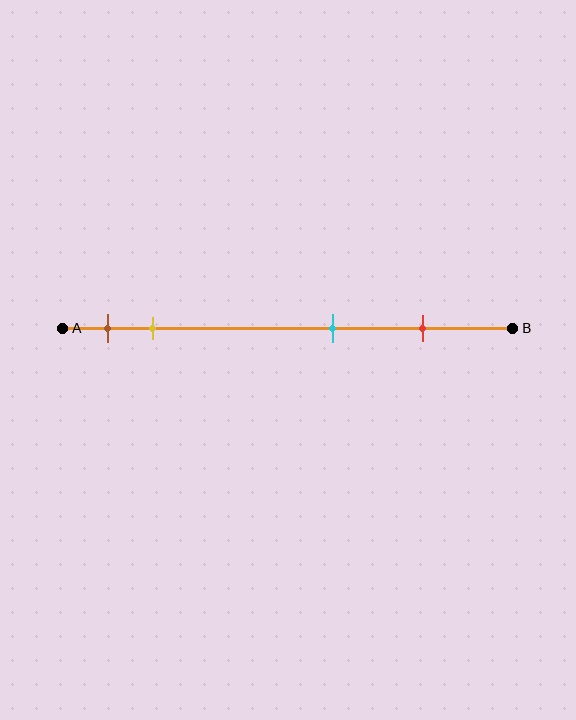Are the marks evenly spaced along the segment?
No, the marks are not evenly spaced.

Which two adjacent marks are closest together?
The brown and yellow marks are the closest adjacent pair.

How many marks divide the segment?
There are 4 marks dividing the segment.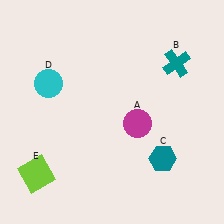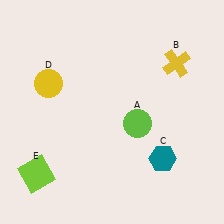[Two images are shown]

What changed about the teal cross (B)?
In Image 1, B is teal. In Image 2, it changed to yellow.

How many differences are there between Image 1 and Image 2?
There are 3 differences between the two images.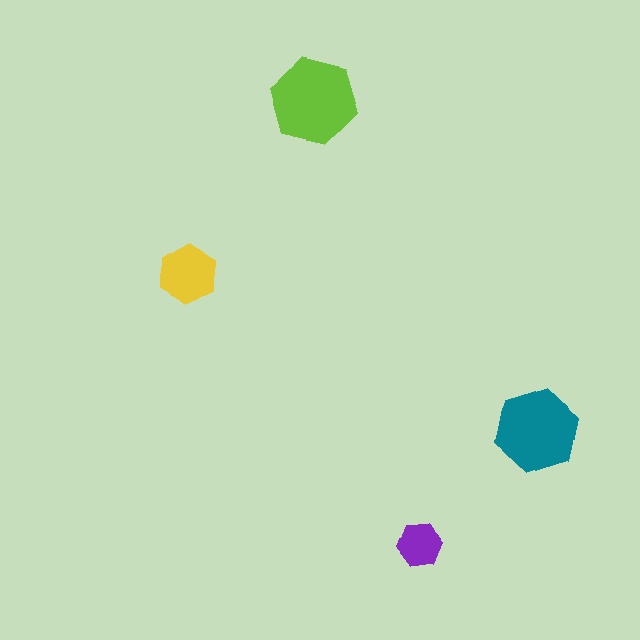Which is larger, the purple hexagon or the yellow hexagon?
The yellow one.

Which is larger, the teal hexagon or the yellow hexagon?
The teal one.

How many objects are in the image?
There are 4 objects in the image.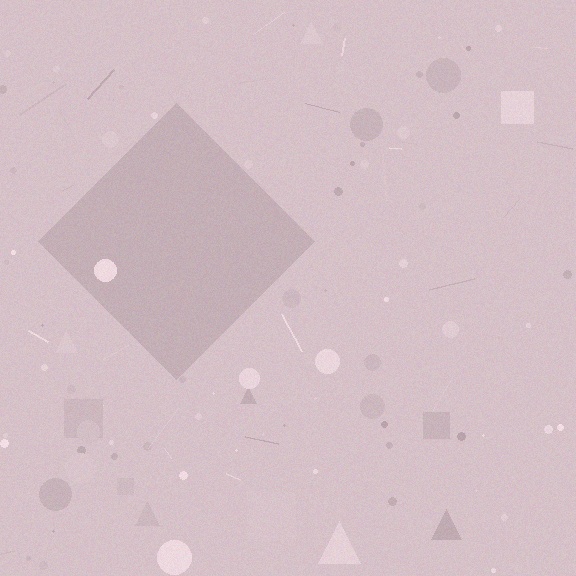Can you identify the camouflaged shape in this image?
The camouflaged shape is a diamond.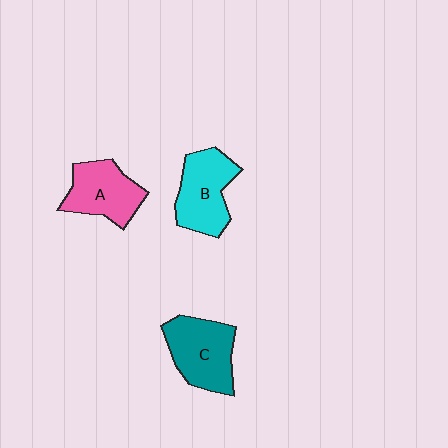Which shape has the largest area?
Shape C (teal).